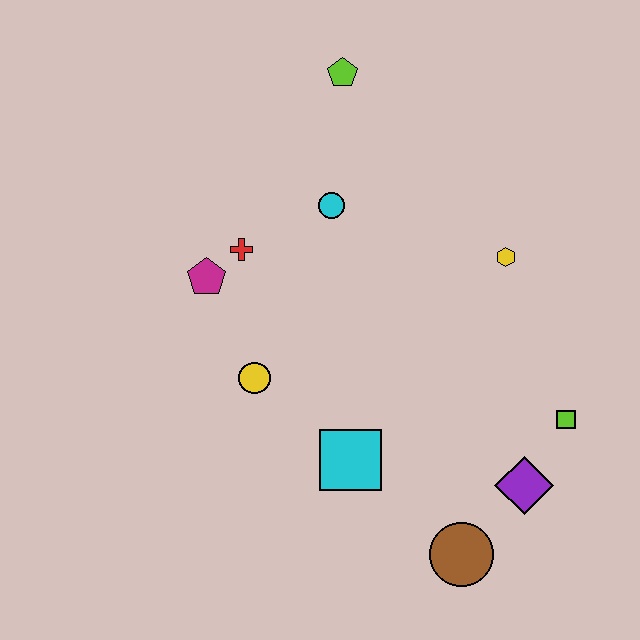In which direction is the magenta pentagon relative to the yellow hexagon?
The magenta pentagon is to the left of the yellow hexagon.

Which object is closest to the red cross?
The magenta pentagon is closest to the red cross.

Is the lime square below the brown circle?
No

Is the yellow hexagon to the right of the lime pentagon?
Yes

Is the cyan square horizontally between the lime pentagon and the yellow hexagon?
Yes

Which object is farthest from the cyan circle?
The brown circle is farthest from the cyan circle.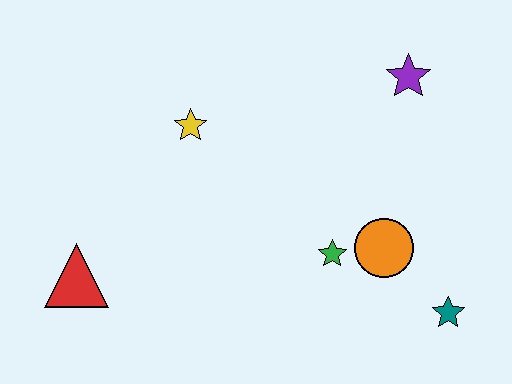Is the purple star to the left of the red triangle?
No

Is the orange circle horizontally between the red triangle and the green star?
No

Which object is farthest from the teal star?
The red triangle is farthest from the teal star.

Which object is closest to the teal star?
The orange circle is closest to the teal star.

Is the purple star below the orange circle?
No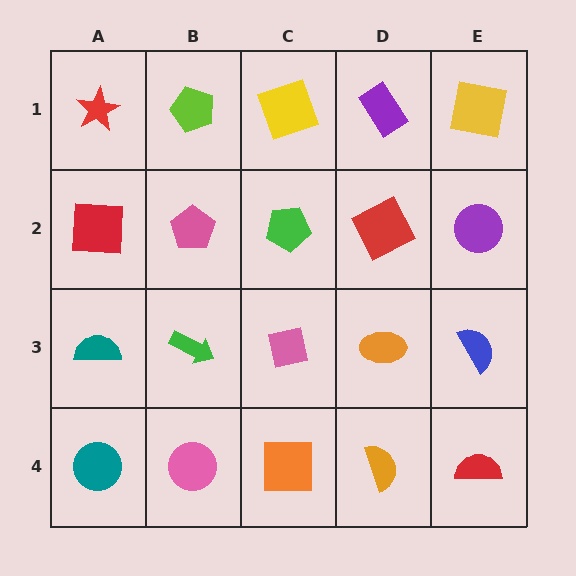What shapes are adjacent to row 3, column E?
A purple circle (row 2, column E), a red semicircle (row 4, column E), an orange ellipse (row 3, column D).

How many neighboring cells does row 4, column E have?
2.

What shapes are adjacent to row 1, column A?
A red square (row 2, column A), a lime pentagon (row 1, column B).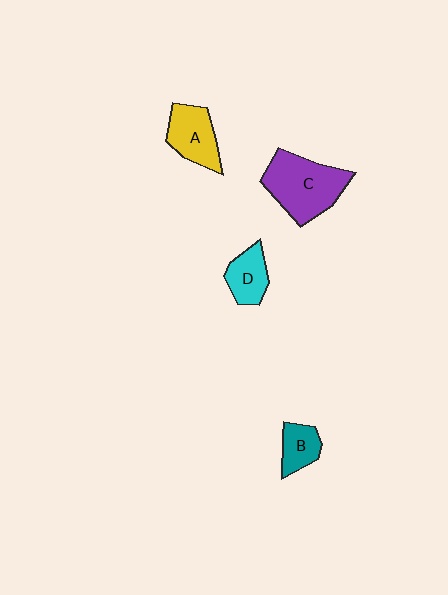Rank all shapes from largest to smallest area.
From largest to smallest: C (purple), A (yellow), D (cyan), B (teal).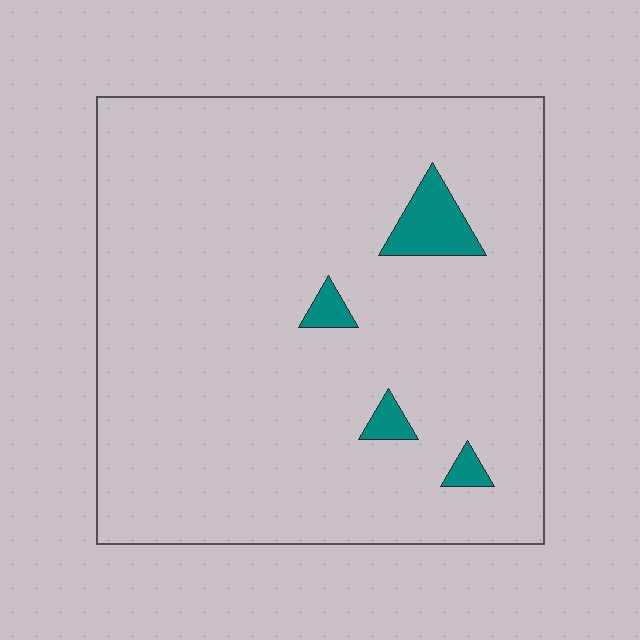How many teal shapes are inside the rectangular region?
4.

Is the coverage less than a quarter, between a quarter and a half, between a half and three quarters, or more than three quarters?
Less than a quarter.